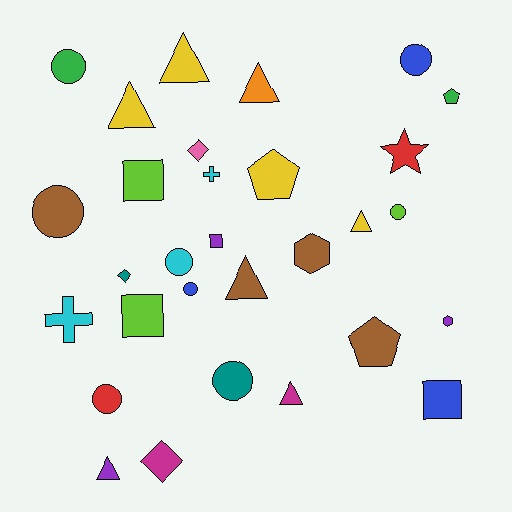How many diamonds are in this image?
There are 3 diamonds.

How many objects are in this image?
There are 30 objects.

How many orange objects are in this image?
There is 1 orange object.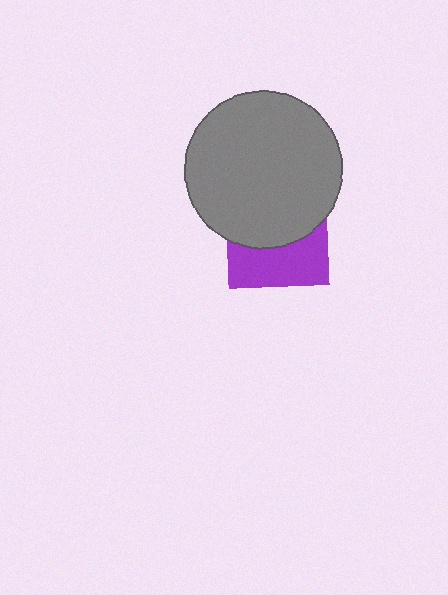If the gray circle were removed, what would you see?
You would see the complete purple square.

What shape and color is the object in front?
The object in front is a gray circle.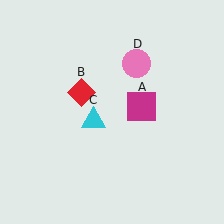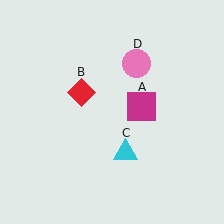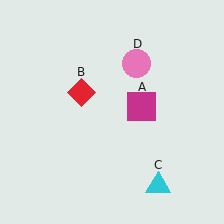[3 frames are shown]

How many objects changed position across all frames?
1 object changed position: cyan triangle (object C).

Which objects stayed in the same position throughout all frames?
Magenta square (object A) and red diamond (object B) and pink circle (object D) remained stationary.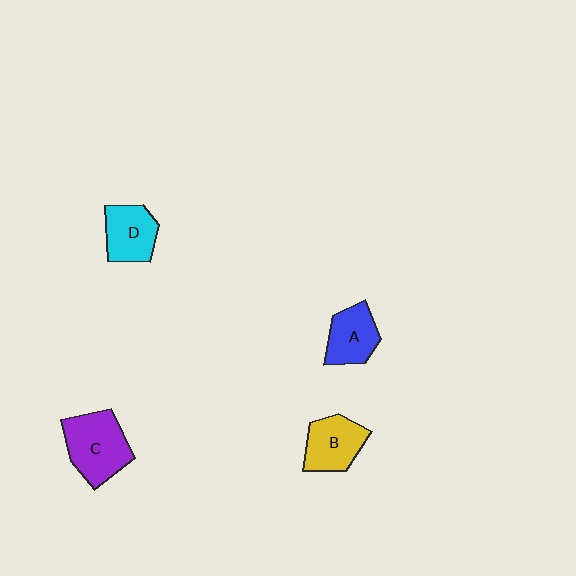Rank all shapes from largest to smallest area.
From largest to smallest: C (purple), B (yellow), D (cyan), A (blue).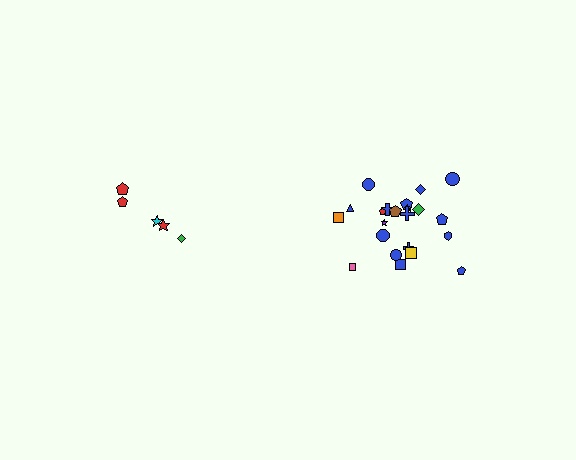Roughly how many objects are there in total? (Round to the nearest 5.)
Roughly 25 objects in total.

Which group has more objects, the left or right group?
The right group.